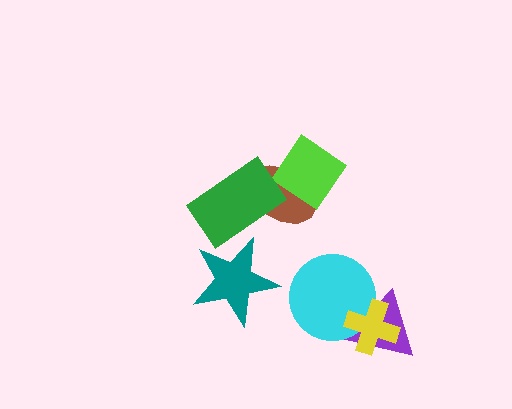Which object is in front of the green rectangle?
The teal star is in front of the green rectangle.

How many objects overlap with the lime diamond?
1 object overlaps with the lime diamond.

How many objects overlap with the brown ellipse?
2 objects overlap with the brown ellipse.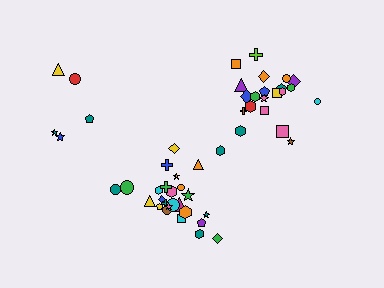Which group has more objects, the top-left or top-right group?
The top-right group.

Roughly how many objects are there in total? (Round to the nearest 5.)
Roughly 50 objects in total.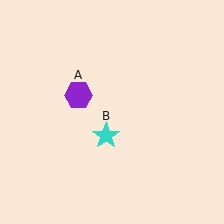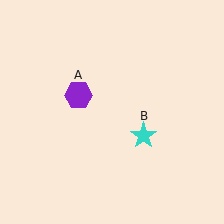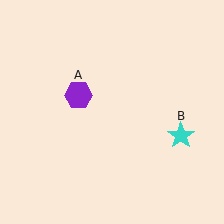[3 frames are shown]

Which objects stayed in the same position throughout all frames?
Purple hexagon (object A) remained stationary.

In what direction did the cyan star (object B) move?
The cyan star (object B) moved right.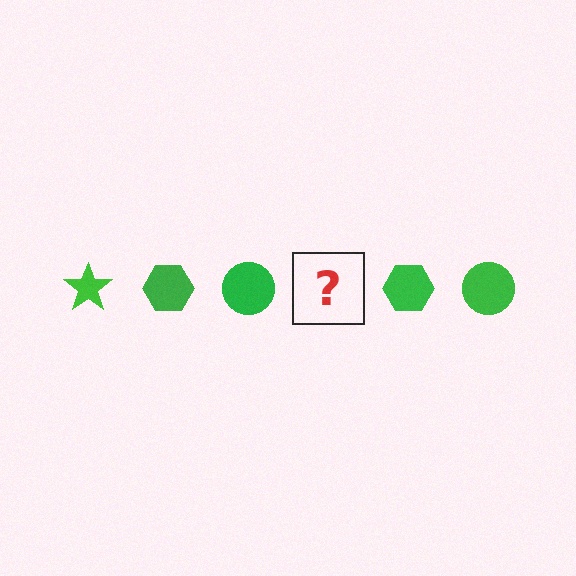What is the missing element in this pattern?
The missing element is a green star.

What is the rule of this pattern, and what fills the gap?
The rule is that the pattern cycles through star, hexagon, circle shapes in green. The gap should be filled with a green star.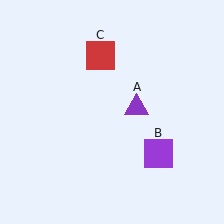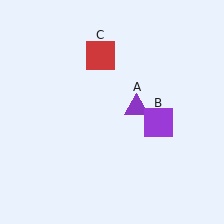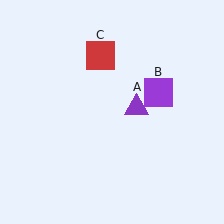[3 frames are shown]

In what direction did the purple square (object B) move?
The purple square (object B) moved up.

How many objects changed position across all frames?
1 object changed position: purple square (object B).